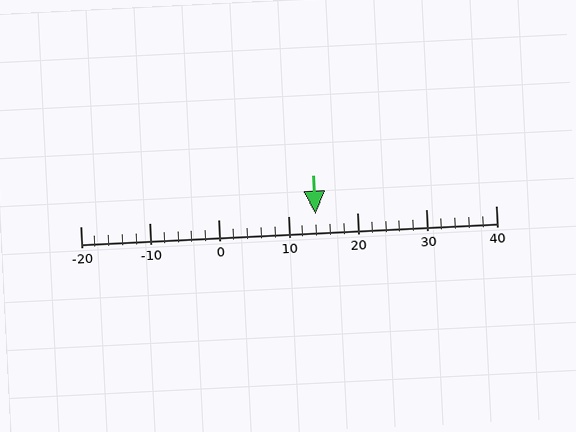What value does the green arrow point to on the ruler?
The green arrow points to approximately 14.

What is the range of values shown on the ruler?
The ruler shows values from -20 to 40.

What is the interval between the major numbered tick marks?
The major tick marks are spaced 10 units apart.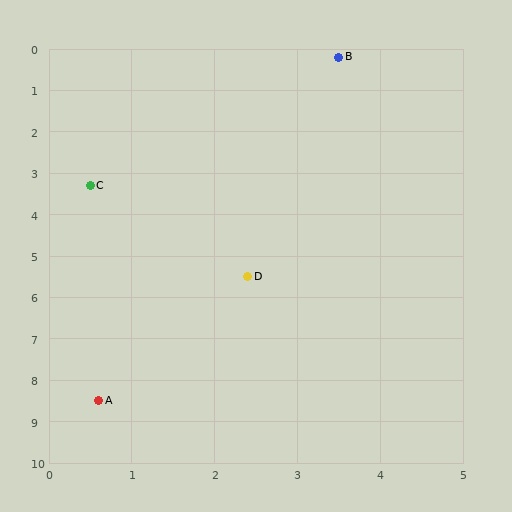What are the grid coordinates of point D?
Point D is at approximately (2.4, 5.5).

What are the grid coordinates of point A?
Point A is at approximately (0.6, 8.5).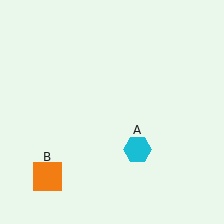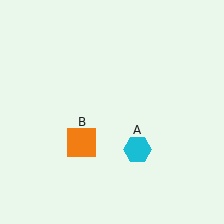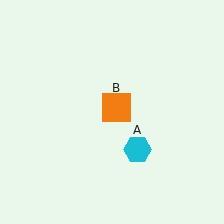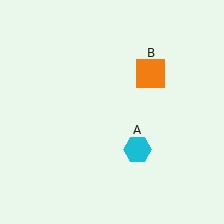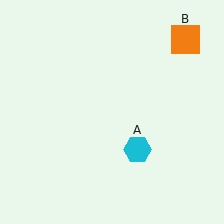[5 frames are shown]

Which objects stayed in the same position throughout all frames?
Cyan hexagon (object A) remained stationary.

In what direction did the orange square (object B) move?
The orange square (object B) moved up and to the right.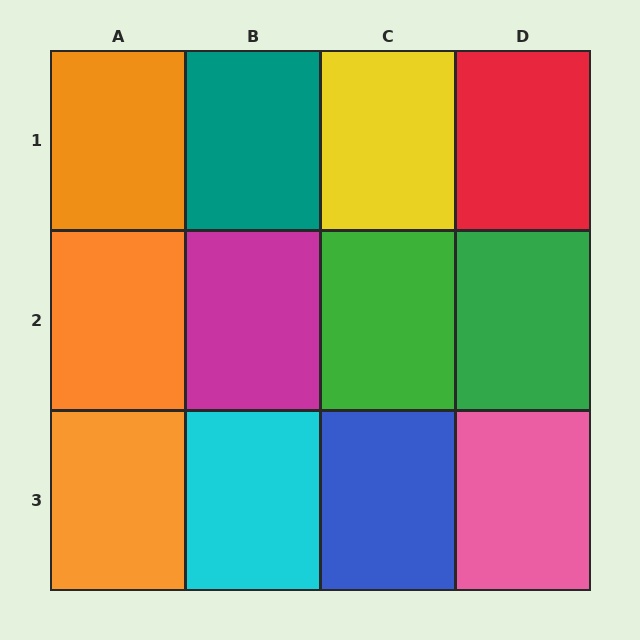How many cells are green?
2 cells are green.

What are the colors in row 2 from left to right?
Orange, magenta, green, green.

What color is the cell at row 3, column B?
Cyan.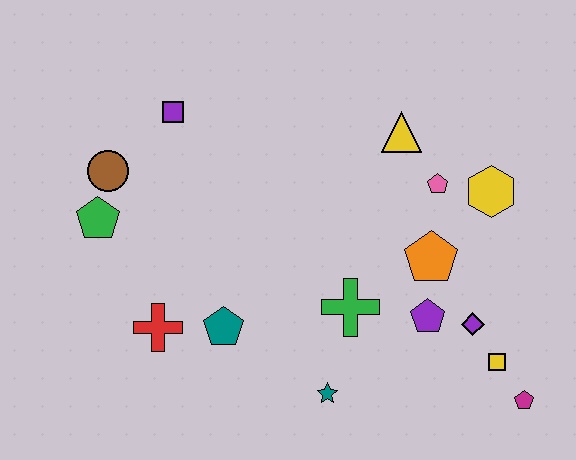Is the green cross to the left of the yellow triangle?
Yes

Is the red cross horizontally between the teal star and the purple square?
No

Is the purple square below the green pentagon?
No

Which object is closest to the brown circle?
The green pentagon is closest to the brown circle.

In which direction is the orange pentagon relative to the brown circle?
The orange pentagon is to the right of the brown circle.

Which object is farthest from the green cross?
The brown circle is farthest from the green cross.